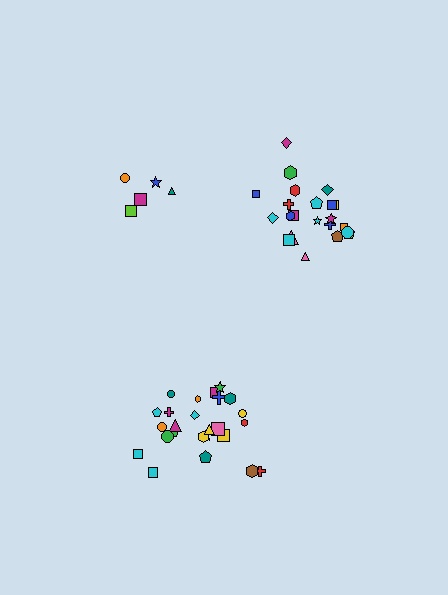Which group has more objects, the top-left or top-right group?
The top-right group.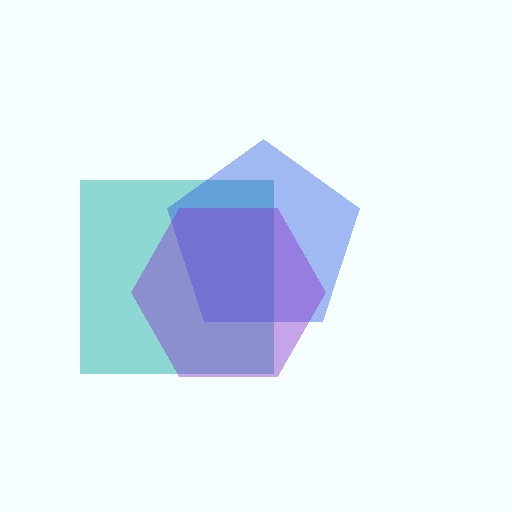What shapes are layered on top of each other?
The layered shapes are: a teal square, a blue pentagon, a purple hexagon.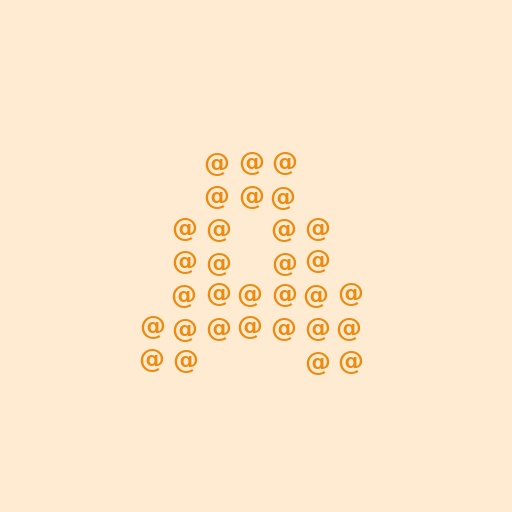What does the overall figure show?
The overall figure shows the letter A.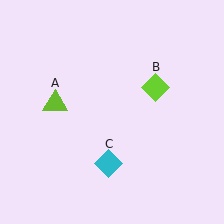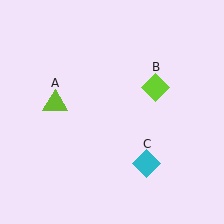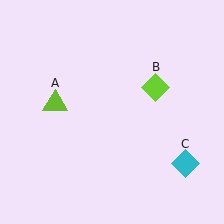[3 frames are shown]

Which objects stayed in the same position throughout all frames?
Lime triangle (object A) and lime diamond (object B) remained stationary.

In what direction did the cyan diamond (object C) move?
The cyan diamond (object C) moved right.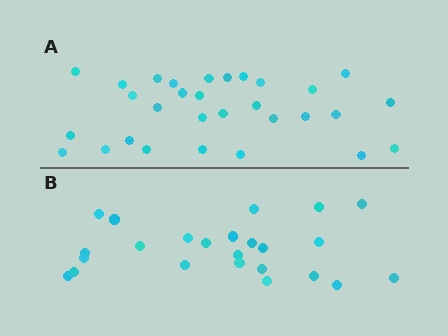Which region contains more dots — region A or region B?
Region A (the top region) has more dots.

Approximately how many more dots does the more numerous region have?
Region A has about 6 more dots than region B.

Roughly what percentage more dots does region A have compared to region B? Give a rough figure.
About 25% more.